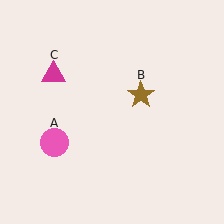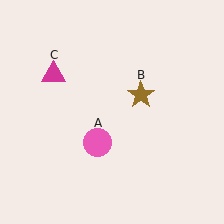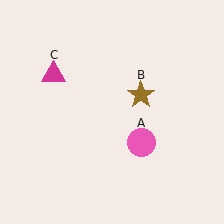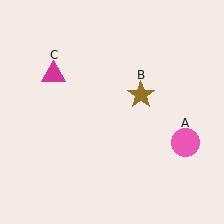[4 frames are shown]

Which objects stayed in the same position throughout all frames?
Brown star (object B) and magenta triangle (object C) remained stationary.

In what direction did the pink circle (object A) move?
The pink circle (object A) moved right.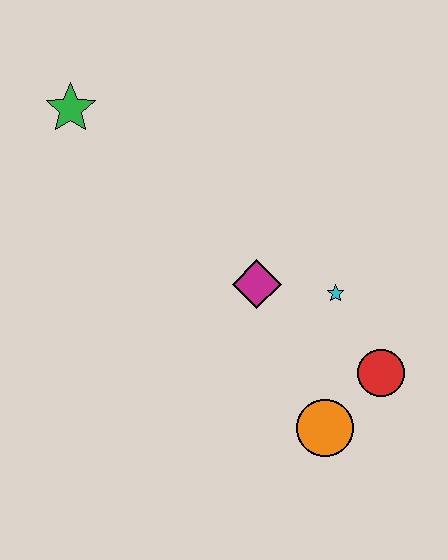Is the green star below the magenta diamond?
No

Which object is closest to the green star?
The magenta diamond is closest to the green star.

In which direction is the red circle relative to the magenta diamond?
The red circle is to the right of the magenta diamond.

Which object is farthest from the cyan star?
The green star is farthest from the cyan star.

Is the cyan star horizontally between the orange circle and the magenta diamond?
No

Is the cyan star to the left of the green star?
No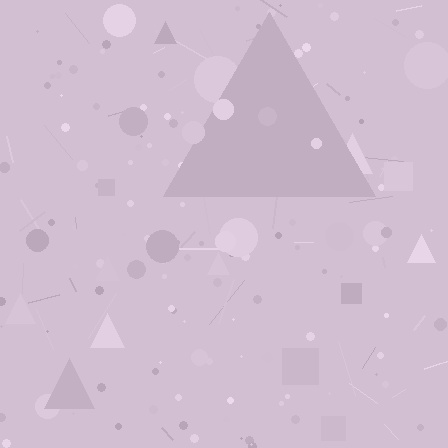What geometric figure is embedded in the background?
A triangle is embedded in the background.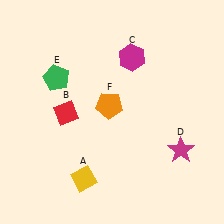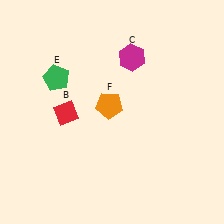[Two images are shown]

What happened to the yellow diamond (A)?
The yellow diamond (A) was removed in Image 2. It was in the bottom-left area of Image 1.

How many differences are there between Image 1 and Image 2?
There are 2 differences between the two images.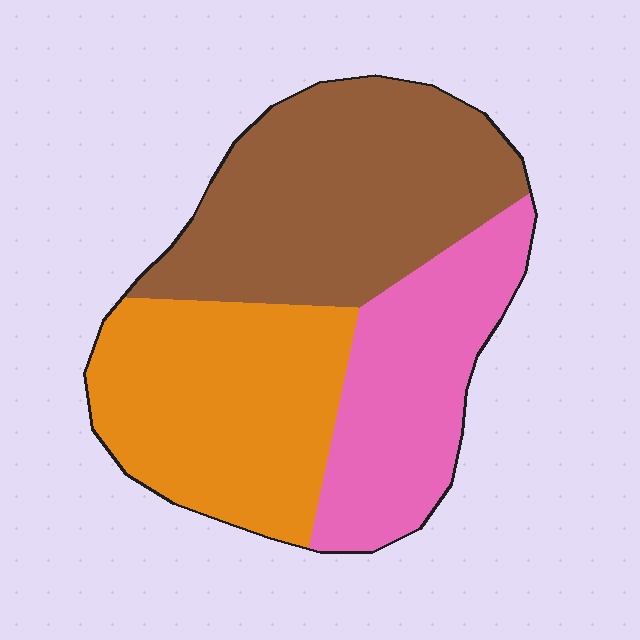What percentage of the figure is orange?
Orange covers about 35% of the figure.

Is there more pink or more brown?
Brown.